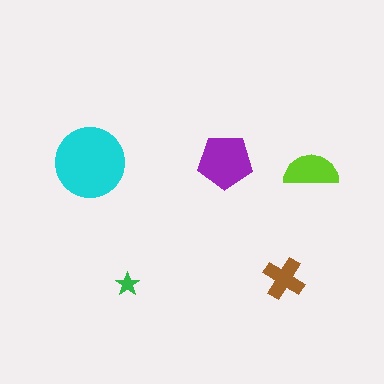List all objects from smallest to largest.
The green star, the brown cross, the lime semicircle, the purple pentagon, the cyan circle.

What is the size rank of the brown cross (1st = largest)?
4th.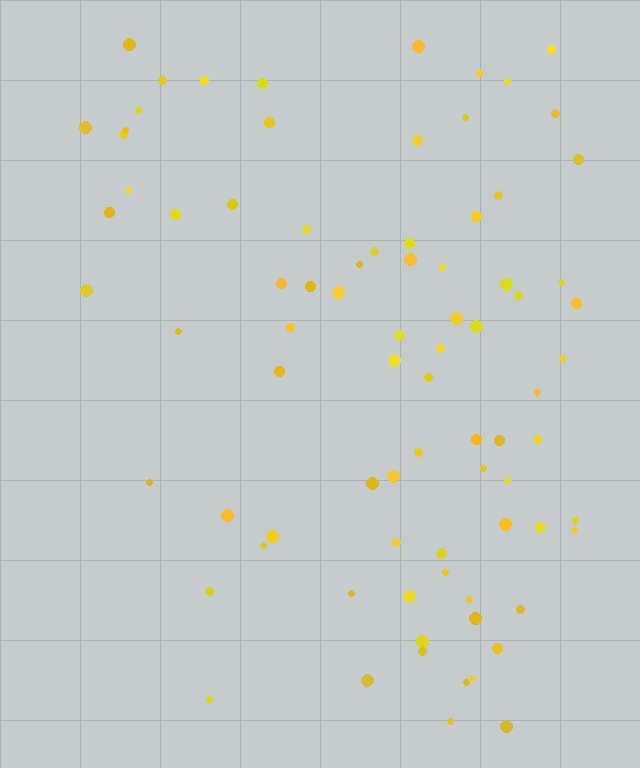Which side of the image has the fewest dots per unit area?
The left.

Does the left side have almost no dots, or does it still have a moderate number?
Still a moderate number, just noticeably fewer than the right.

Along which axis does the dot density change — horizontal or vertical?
Horizontal.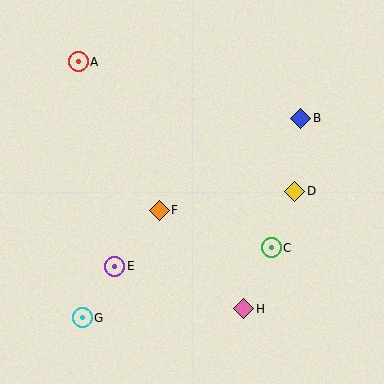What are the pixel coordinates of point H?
Point H is at (244, 309).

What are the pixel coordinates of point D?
Point D is at (295, 191).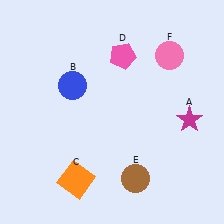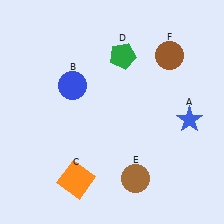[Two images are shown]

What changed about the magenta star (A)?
In Image 1, A is magenta. In Image 2, it changed to blue.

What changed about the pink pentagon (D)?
In Image 1, D is pink. In Image 2, it changed to green.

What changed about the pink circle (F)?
In Image 1, F is pink. In Image 2, it changed to brown.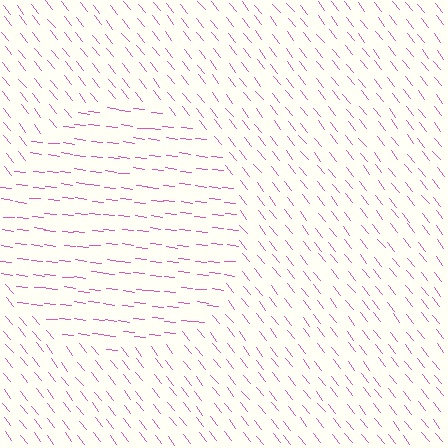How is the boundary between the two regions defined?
The boundary is defined purely by a change in line orientation (approximately 45 degrees difference). All lines are the same color and thickness.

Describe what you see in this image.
The image is filled with small pink line segments. A circle region in the image has lines oriented differently from the surrounding lines, creating a visible texture boundary.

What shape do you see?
I see a circle.